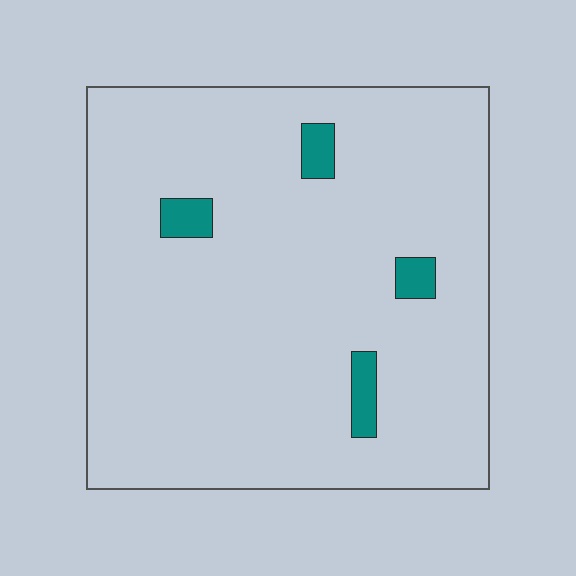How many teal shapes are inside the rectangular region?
4.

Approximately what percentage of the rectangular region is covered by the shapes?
Approximately 5%.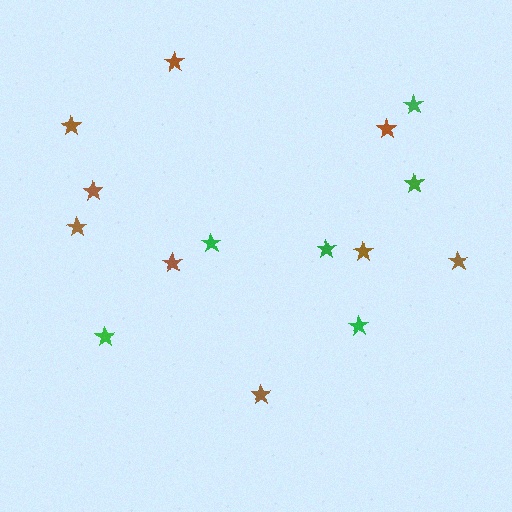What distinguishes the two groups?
There are 2 groups: one group of brown stars (9) and one group of green stars (6).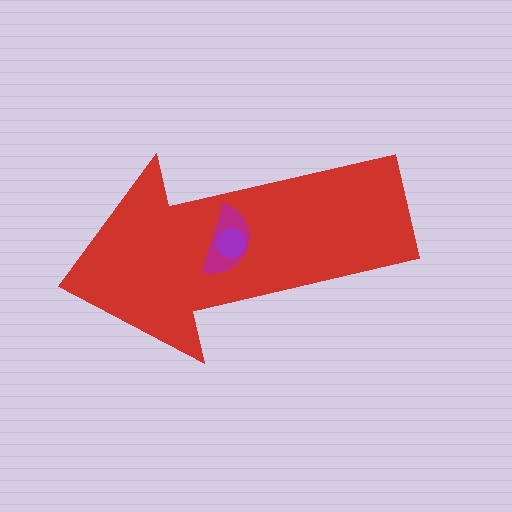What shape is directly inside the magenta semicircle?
The purple circle.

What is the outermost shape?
The red arrow.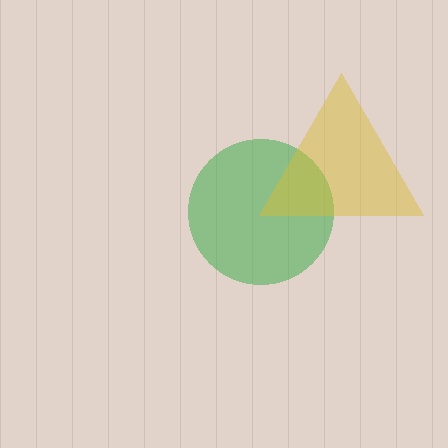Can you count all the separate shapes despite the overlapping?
Yes, there are 2 separate shapes.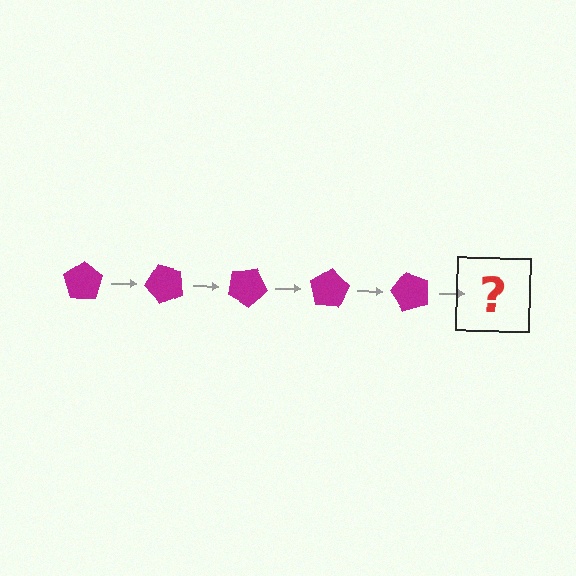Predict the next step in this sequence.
The next step is a magenta pentagon rotated 250 degrees.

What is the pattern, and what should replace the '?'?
The pattern is that the pentagon rotates 50 degrees each step. The '?' should be a magenta pentagon rotated 250 degrees.